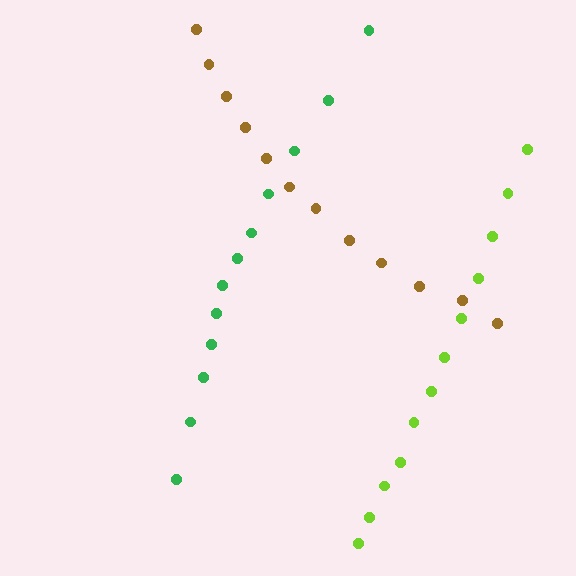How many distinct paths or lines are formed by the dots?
There are 3 distinct paths.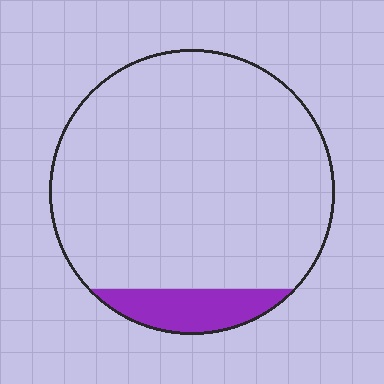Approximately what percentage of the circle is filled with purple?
Approximately 10%.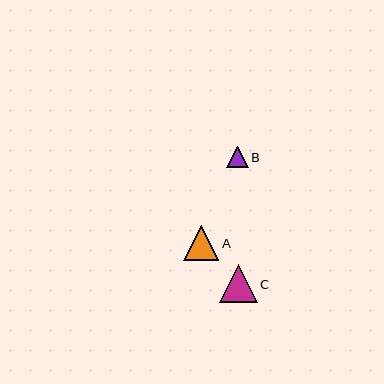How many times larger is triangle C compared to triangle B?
Triangle C is approximately 1.8 times the size of triangle B.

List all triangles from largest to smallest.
From largest to smallest: C, A, B.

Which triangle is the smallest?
Triangle B is the smallest with a size of approximately 22 pixels.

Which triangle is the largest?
Triangle C is the largest with a size of approximately 38 pixels.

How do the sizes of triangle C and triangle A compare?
Triangle C and triangle A are approximately the same size.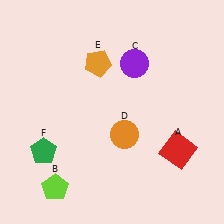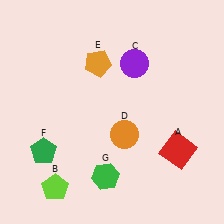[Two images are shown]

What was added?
A green hexagon (G) was added in Image 2.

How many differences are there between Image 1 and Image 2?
There is 1 difference between the two images.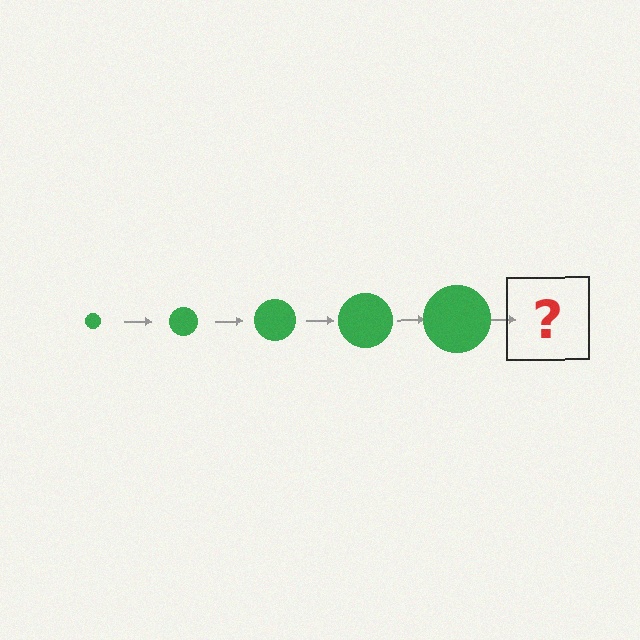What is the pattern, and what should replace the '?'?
The pattern is that the circle gets progressively larger each step. The '?' should be a green circle, larger than the previous one.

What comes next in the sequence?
The next element should be a green circle, larger than the previous one.